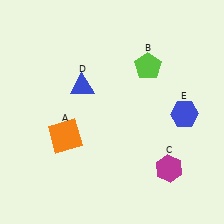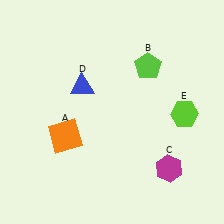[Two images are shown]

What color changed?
The hexagon (E) changed from blue in Image 1 to lime in Image 2.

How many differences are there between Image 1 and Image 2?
There is 1 difference between the two images.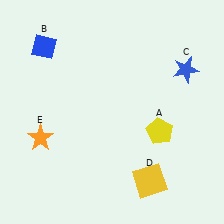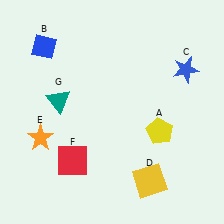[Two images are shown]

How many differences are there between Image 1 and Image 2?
There are 2 differences between the two images.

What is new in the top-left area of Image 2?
A teal triangle (G) was added in the top-left area of Image 2.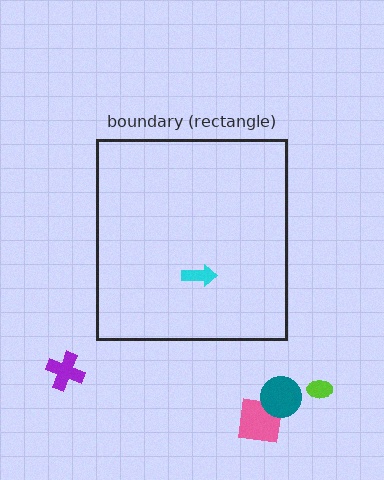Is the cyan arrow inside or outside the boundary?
Inside.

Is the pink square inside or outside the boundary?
Outside.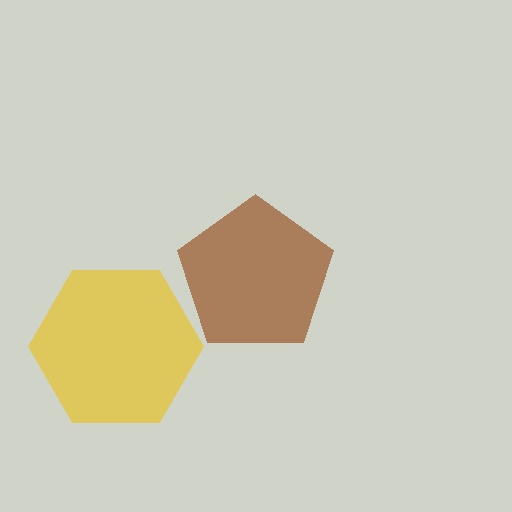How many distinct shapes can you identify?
There are 2 distinct shapes: a brown pentagon, a yellow hexagon.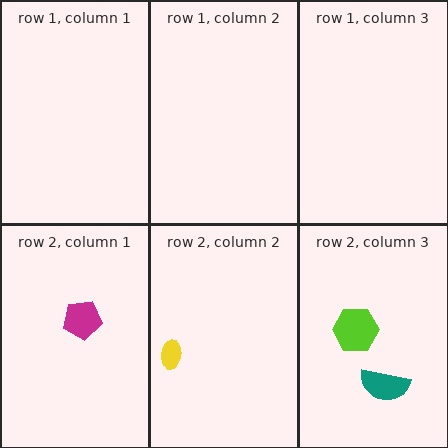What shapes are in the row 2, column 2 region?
The yellow ellipse.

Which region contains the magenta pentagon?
The row 2, column 1 region.